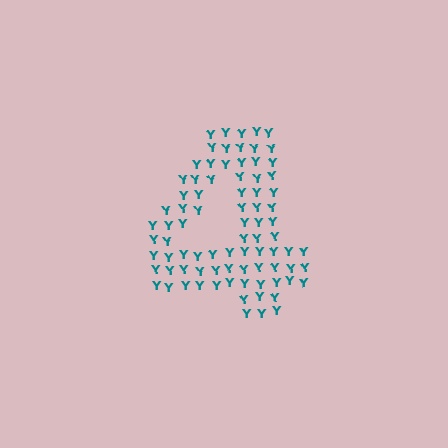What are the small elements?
The small elements are letter Y's.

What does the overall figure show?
The overall figure shows the digit 4.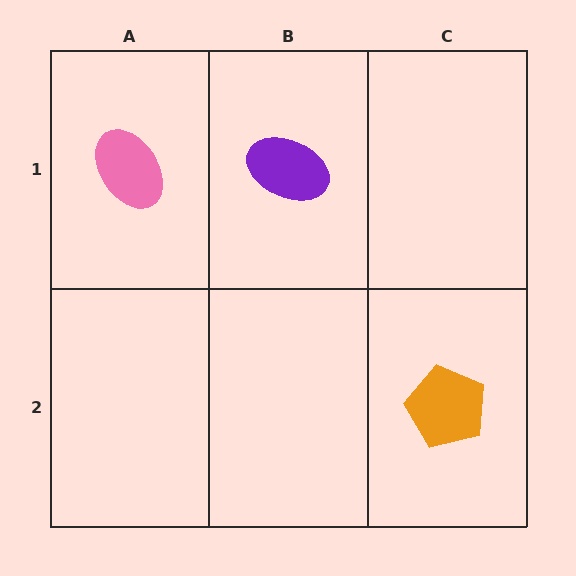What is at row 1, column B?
A purple ellipse.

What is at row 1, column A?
A pink ellipse.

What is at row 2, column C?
An orange pentagon.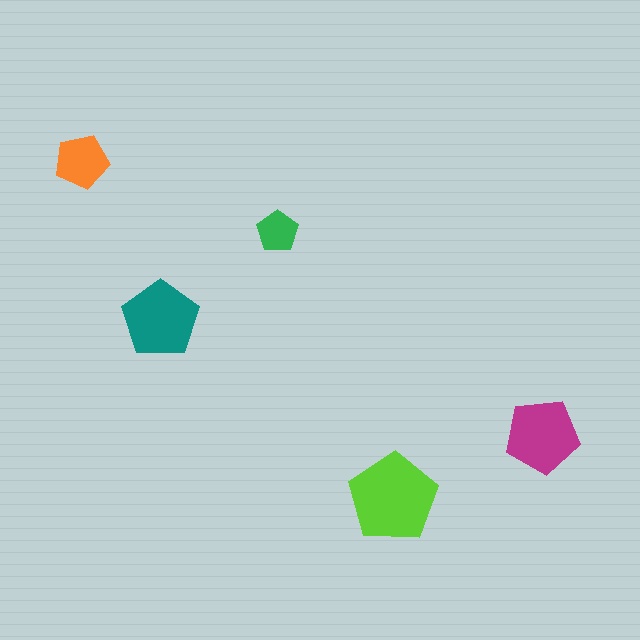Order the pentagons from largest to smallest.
the lime one, the teal one, the magenta one, the orange one, the green one.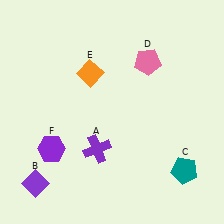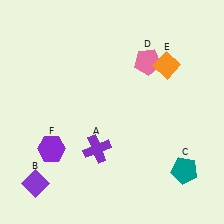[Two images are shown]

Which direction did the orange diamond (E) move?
The orange diamond (E) moved right.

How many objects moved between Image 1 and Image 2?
1 object moved between the two images.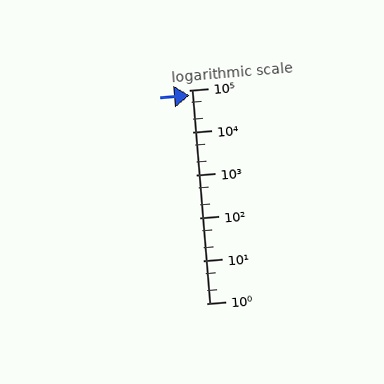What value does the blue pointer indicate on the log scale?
The pointer indicates approximately 75000.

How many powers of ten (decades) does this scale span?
The scale spans 5 decades, from 1 to 100000.